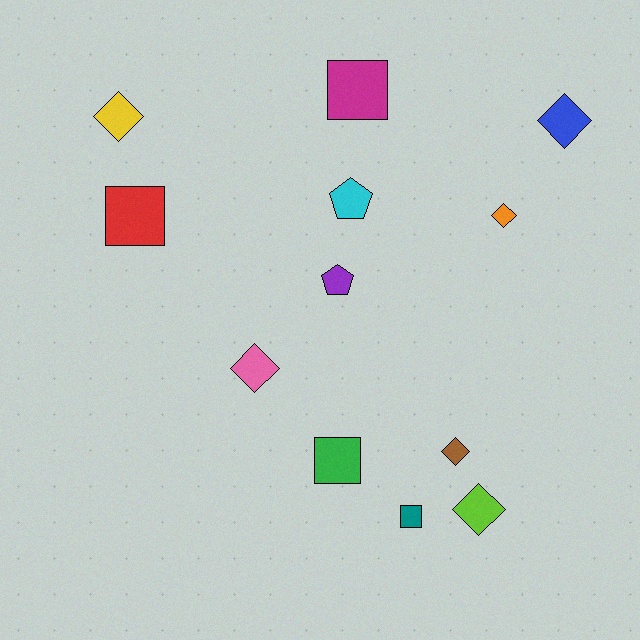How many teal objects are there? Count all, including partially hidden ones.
There is 1 teal object.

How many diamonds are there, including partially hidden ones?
There are 6 diamonds.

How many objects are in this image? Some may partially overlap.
There are 12 objects.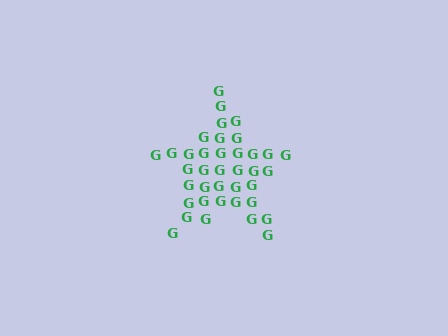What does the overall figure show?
The overall figure shows a star.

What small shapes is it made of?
It is made of small letter G's.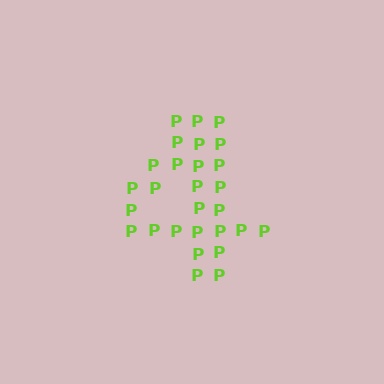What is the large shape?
The large shape is the digit 4.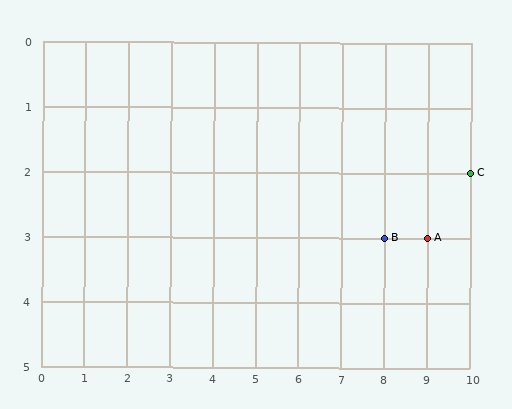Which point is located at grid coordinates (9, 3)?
Point A is at (9, 3).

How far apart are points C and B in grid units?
Points C and B are 2 columns and 1 row apart (about 2.2 grid units diagonally).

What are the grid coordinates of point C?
Point C is at grid coordinates (10, 2).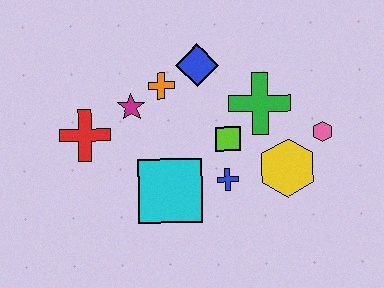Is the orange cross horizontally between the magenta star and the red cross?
No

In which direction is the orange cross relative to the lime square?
The orange cross is to the left of the lime square.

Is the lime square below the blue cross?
No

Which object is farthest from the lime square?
The red cross is farthest from the lime square.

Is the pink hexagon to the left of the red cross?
No